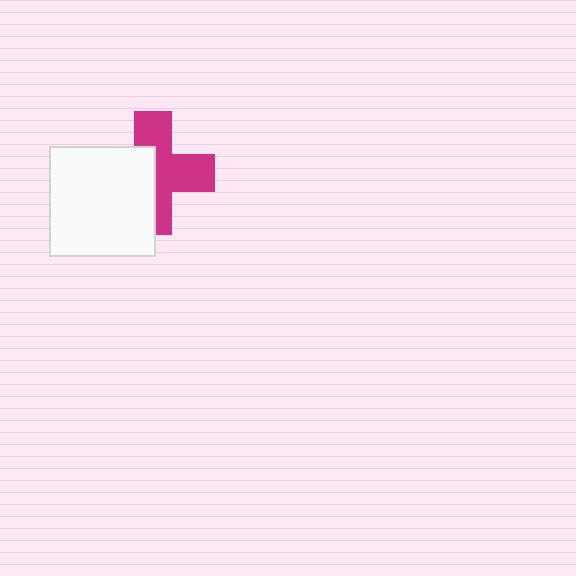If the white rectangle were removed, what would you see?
You would see the complete magenta cross.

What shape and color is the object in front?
The object in front is a white rectangle.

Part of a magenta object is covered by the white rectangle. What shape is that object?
It is a cross.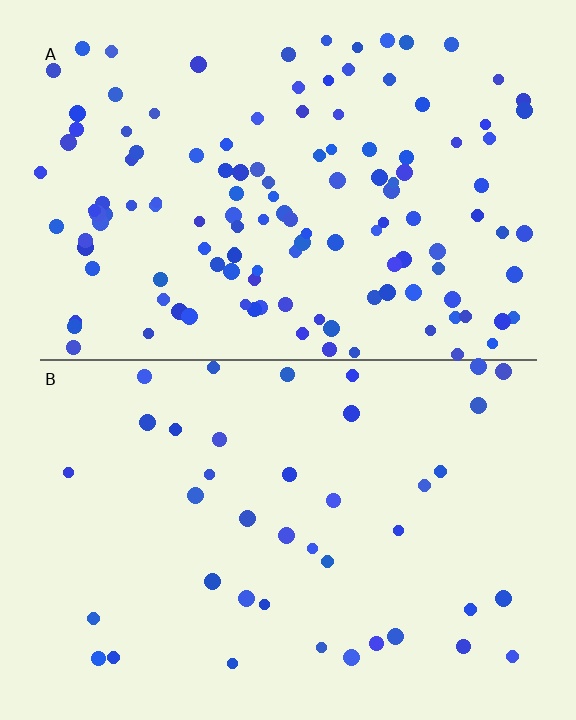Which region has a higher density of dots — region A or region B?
A (the top).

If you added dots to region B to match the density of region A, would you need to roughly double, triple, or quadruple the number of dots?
Approximately triple.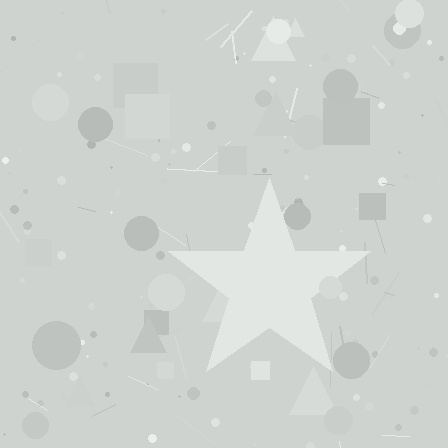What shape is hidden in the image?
A star is hidden in the image.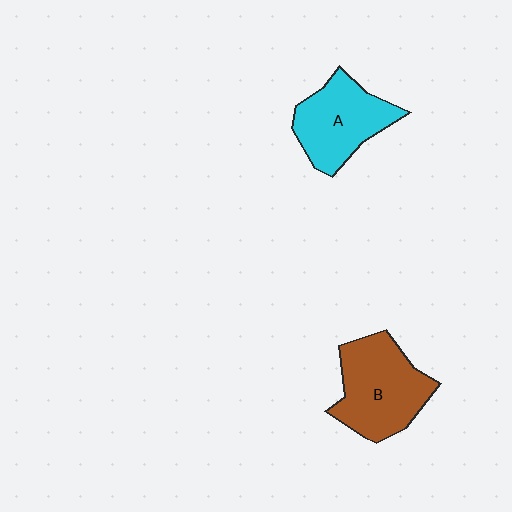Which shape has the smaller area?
Shape A (cyan).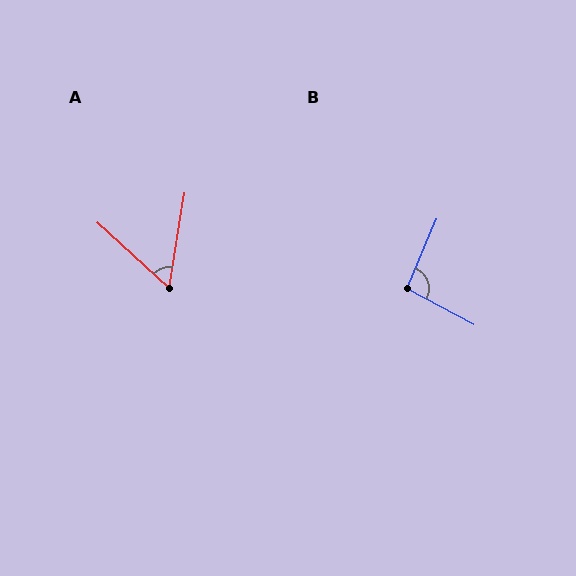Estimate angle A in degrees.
Approximately 57 degrees.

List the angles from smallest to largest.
A (57°), B (95°).